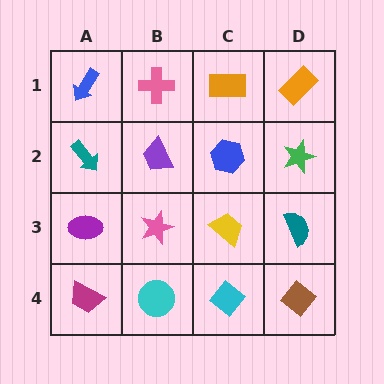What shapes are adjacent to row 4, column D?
A teal semicircle (row 3, column D), a cyan diamond (row 4, column C).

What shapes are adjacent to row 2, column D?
An orange rectangle (row 1, column D), a teal semicircle (row 3, column D), a blue hexagon (row 2, column C).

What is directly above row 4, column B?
A pink star.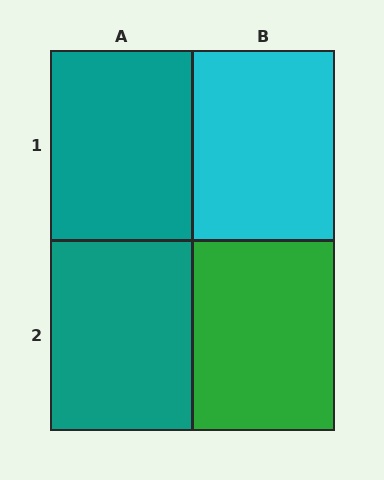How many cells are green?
1 cell is green.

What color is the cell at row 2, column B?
Green.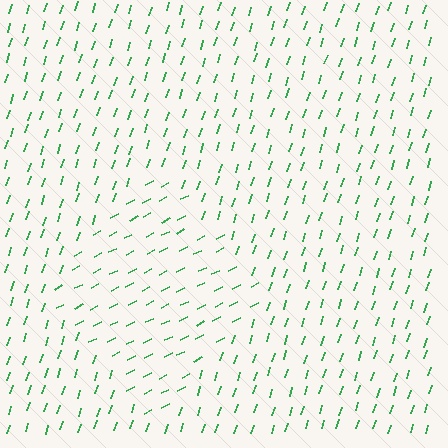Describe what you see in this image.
The image is filled with small green line segments. A diamond region in the image has lines oriented differently from the surrounding lines, creating a visible texture boundary.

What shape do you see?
I see a diamond.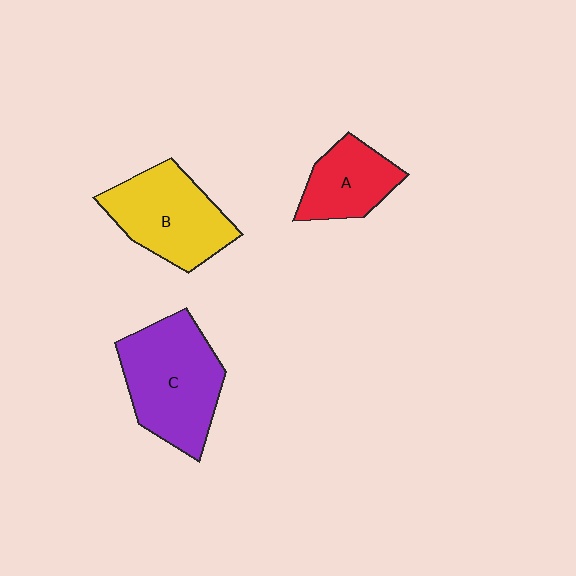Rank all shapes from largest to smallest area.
From largest to smallest: C (purple), B (yellow), A (red).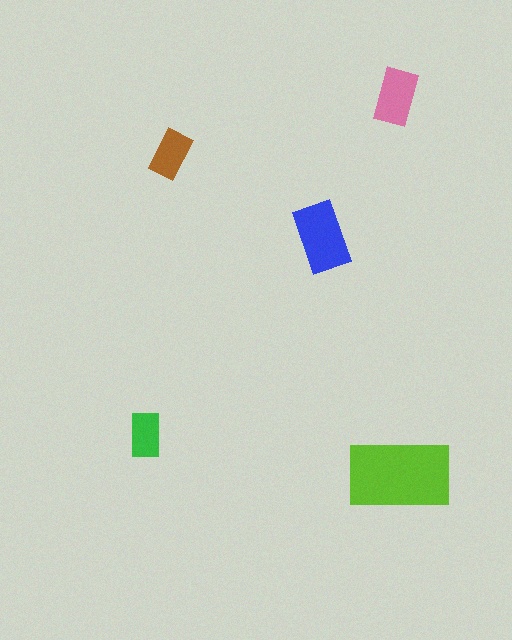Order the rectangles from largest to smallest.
the lime one, the blue one, the pink one, the brown one, the green one.